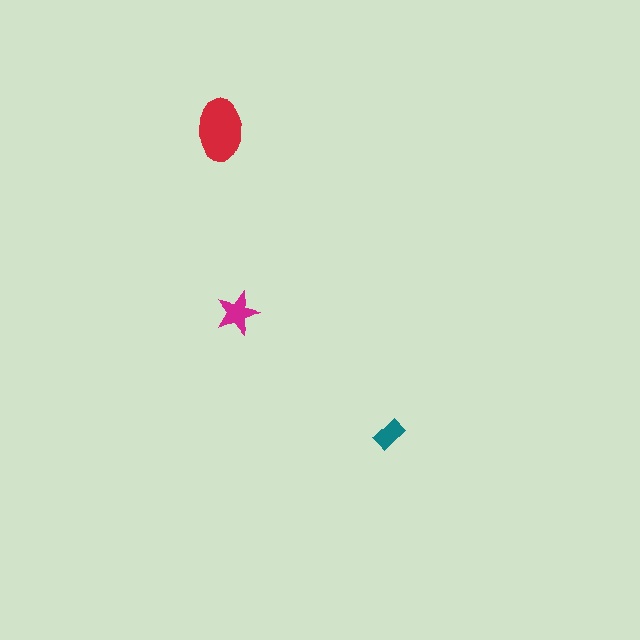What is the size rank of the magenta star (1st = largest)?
2nd.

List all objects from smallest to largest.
The teal rectangle, the magenta star, the red ellipse.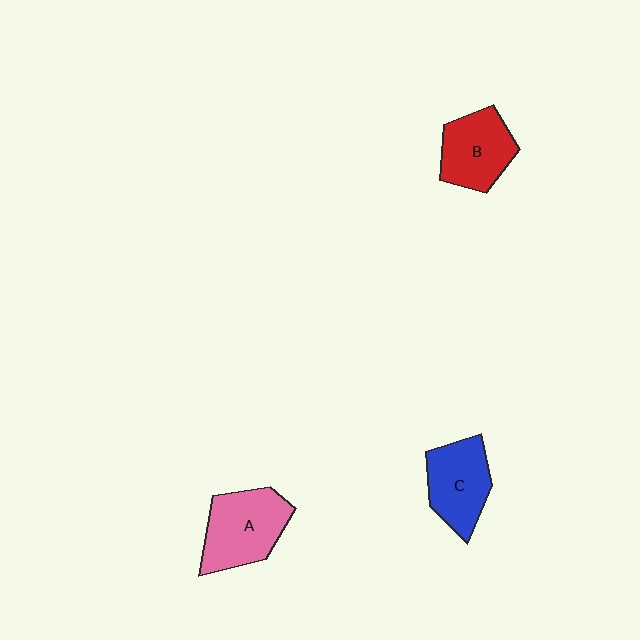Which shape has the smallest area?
Shape B (red).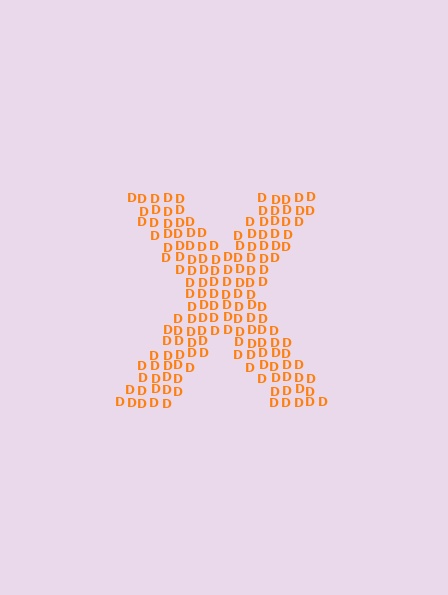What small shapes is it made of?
It is made of small letter D's.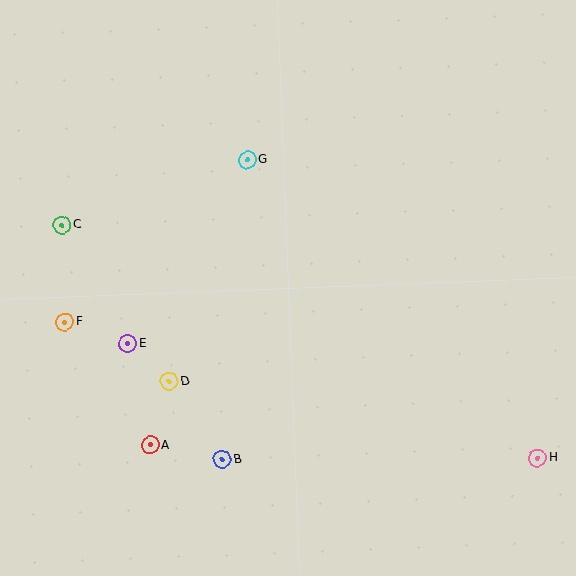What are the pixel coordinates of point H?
Point H is at (537, 458).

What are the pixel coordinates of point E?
Point E is at (128, 343).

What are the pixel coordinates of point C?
Point C is at (62, 225).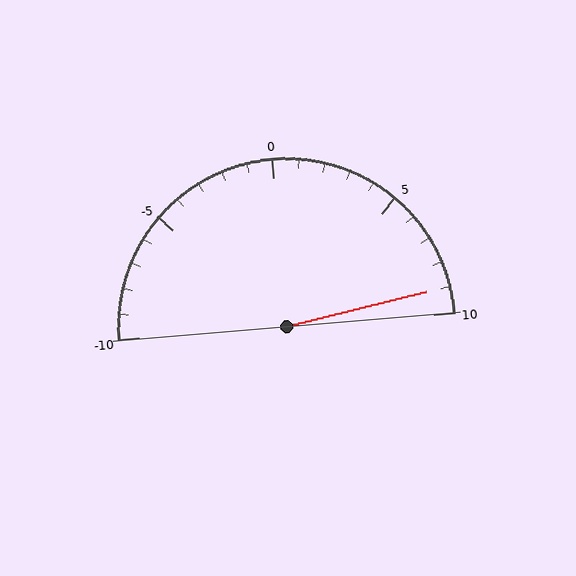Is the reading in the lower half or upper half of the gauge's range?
The reading is in the upper half of the range (-10 to 10).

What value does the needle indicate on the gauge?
The needle indicates approximately 9.